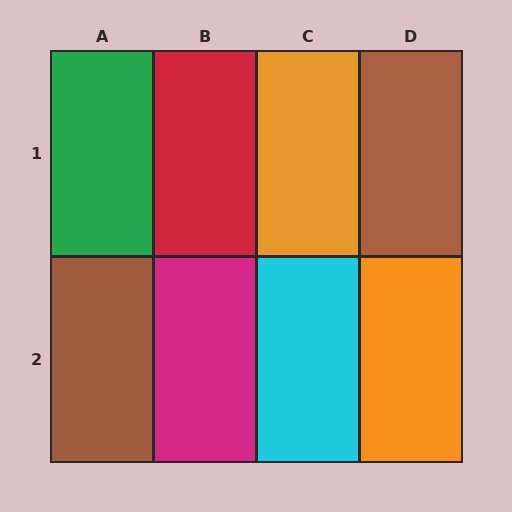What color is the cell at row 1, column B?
Red.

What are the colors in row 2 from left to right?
Brown, magenta, cyan, orange.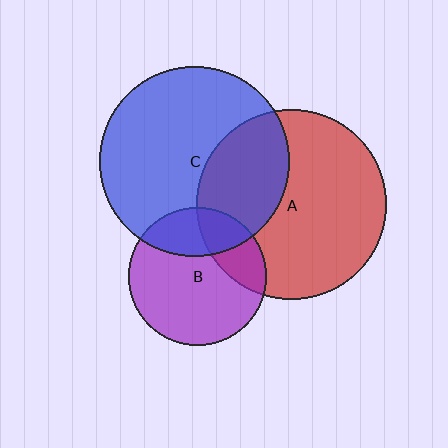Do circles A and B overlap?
Yes.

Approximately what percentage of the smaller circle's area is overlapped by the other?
Approximately 25%.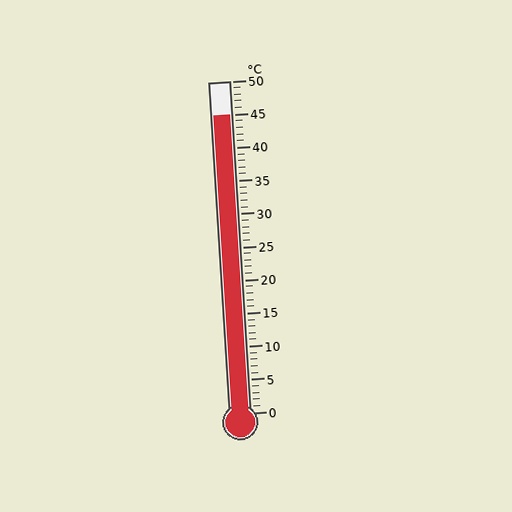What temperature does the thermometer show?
The thermometer shows approximately 45°C.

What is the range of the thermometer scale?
The thermometer scale ranges from 0°C to 50°C.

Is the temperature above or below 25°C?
The temperature is above 25°C.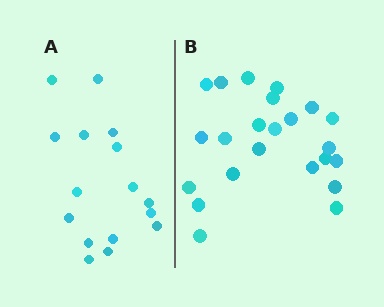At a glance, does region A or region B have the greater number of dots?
Region B (the right region) has more dots.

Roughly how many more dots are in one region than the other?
Region B has roughly 8 or so more dots than region A.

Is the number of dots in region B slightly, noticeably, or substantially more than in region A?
Region B has noticeably more, but not dramatically so. The ratio is roughly 1.4 to 1.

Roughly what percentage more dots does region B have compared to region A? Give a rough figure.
About 45% more.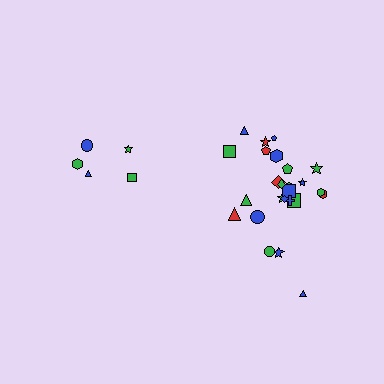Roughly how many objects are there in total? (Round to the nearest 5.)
Roughly 30 objects in total.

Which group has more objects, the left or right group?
The right group.